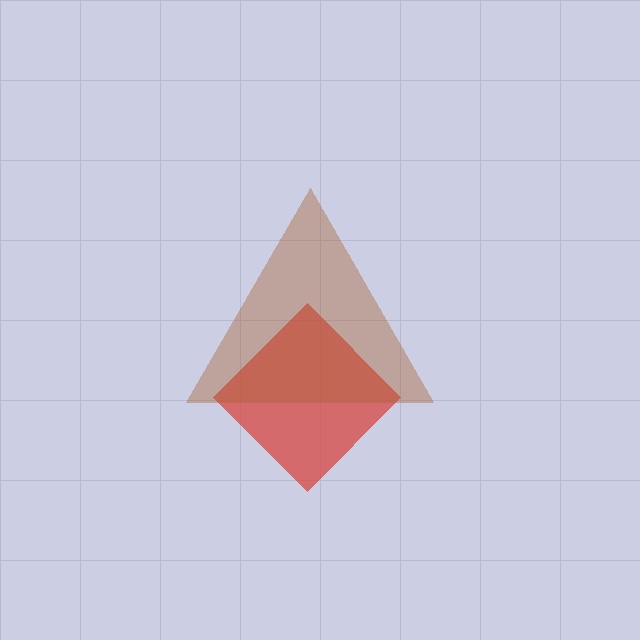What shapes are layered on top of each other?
The layered shapes are: a red diamond, a brown triangle.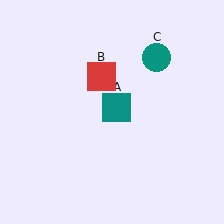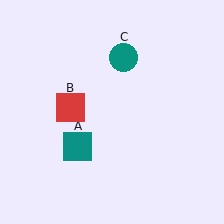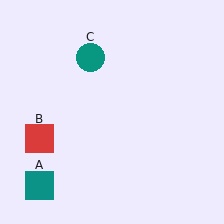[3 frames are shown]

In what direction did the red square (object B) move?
The red square (object B) moved down and to the left.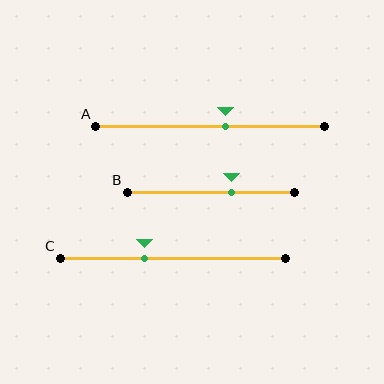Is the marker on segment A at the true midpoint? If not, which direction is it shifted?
No, the marker on segment A is shifted to the right by about 7% of the segment length.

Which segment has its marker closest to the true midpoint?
Segment A has its marker closest to the true midpoint.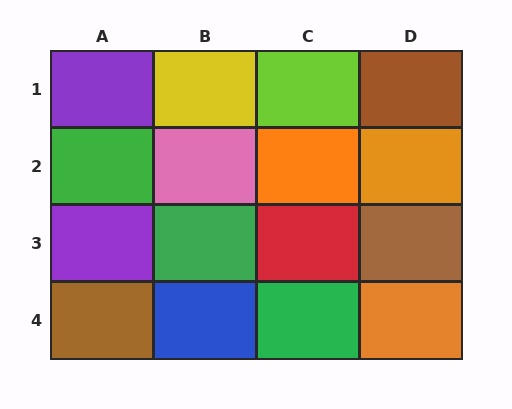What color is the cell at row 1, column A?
Purple.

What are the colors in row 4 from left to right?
Brown, blue, green, orange.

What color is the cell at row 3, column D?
Brown.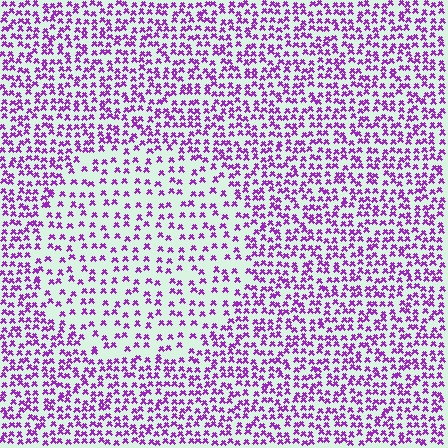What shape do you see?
I see a circle.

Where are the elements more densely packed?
The elements are more densely packed outside the circle boundary.